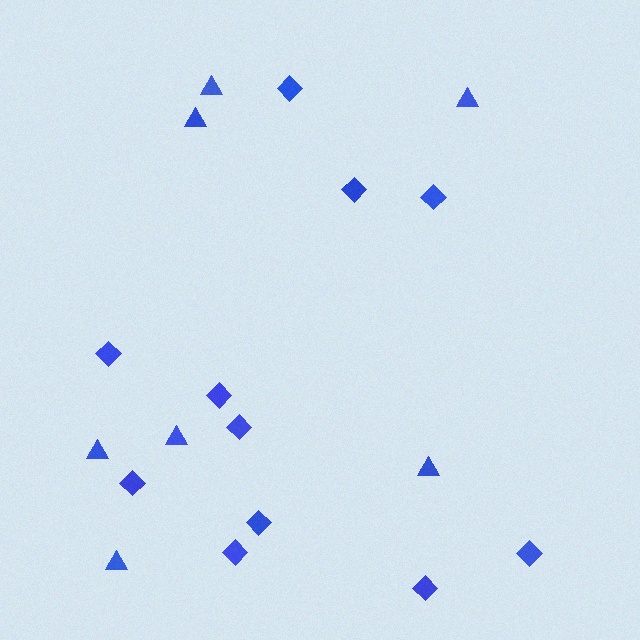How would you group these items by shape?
There are 2 groups: one group of diamonds (11) and one group of triangles (7).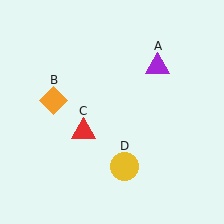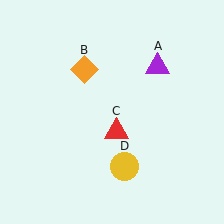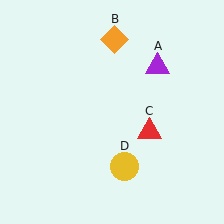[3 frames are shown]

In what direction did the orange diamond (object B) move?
The orange diamond (object B) moved up and to the right.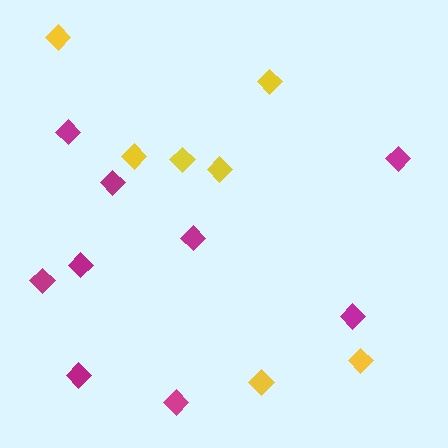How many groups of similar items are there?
There are 2 groups: one group of yellow diamonds (7) and one group of magenta diamonds (9).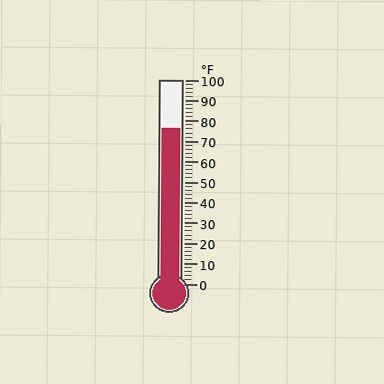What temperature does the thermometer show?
The thermometer shows approximately 76°F.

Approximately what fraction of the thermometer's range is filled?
The thermometer is filled to approximately 75% of its range.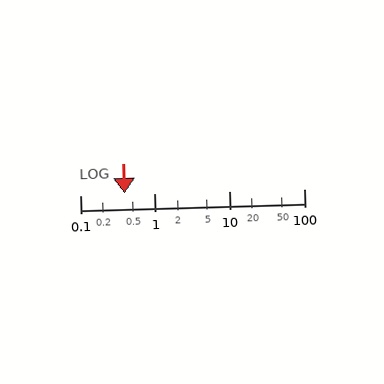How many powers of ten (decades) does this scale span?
The scale spans 3 decades, from 0.1 to 100.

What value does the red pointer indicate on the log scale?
The pointer indicates approximately 0.4.